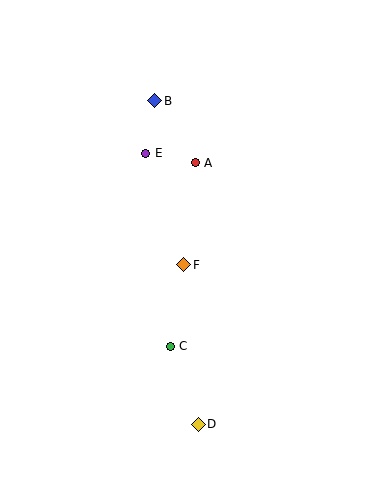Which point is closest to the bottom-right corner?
Point D is closest to the bottom-right corner.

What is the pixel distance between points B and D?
The distance between B and D is 326 pixels.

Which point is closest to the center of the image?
Point F at (184, 265) is closest to the center.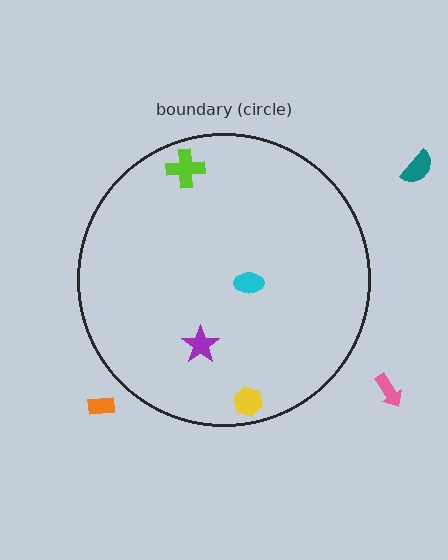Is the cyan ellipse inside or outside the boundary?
Inside.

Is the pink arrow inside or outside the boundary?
Outside.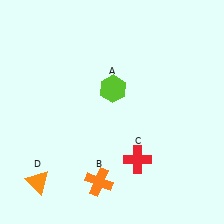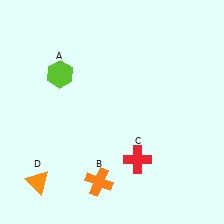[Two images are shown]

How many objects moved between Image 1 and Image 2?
1 object moved between the two images.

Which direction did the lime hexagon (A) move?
The lime hexagon (A) moved left.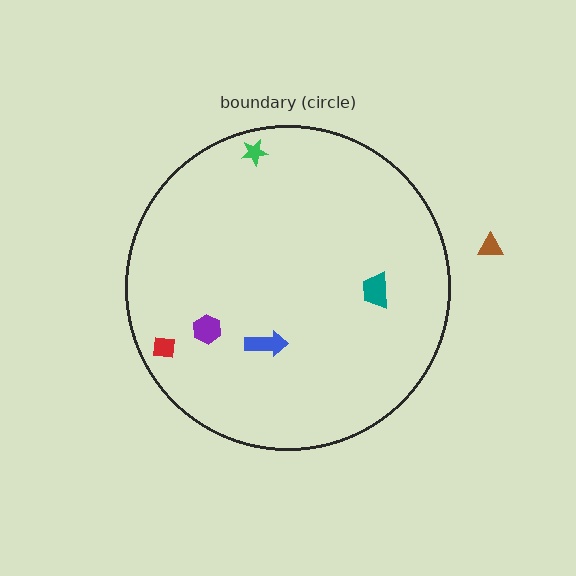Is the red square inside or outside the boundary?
Inside.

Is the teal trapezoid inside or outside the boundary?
Inside.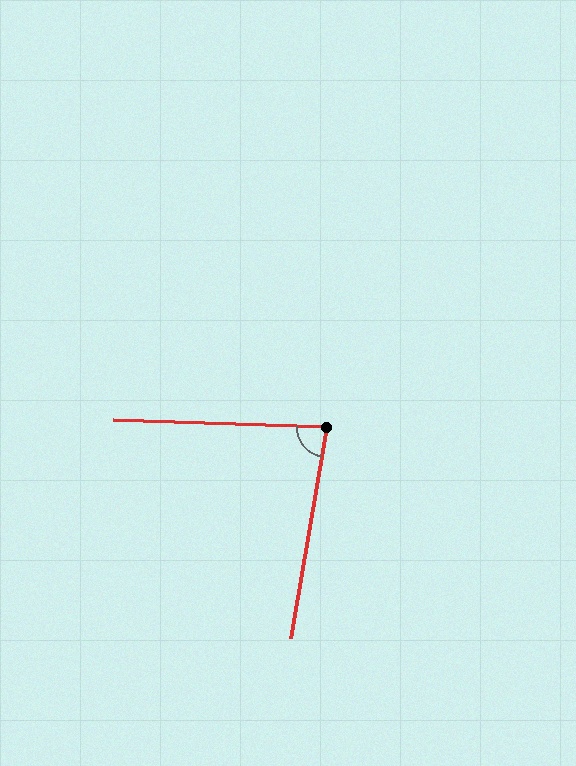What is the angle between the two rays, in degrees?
Approximately 82 degrees.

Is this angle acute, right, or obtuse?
It is acute.